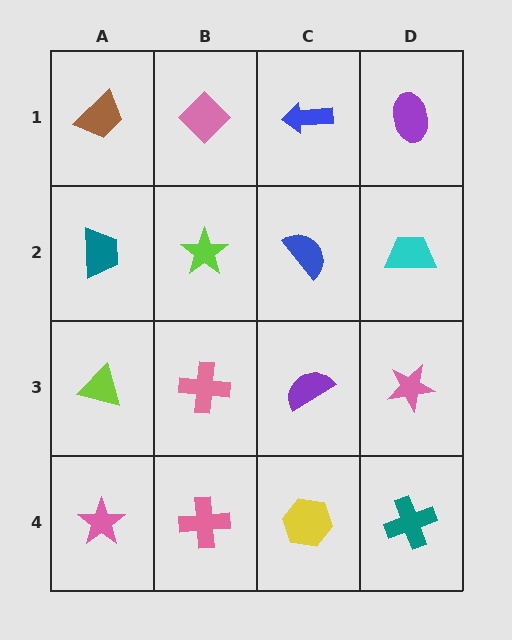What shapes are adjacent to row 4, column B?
A pink cross (row 3, column B), a pink star (row 4, column A), a yellow hexagon (row 4, column C).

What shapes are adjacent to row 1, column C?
A blue semicircle (row 2, column C), a pink diamond (row 1, column B), a purple ellipse (row 1, column D).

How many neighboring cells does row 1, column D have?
2.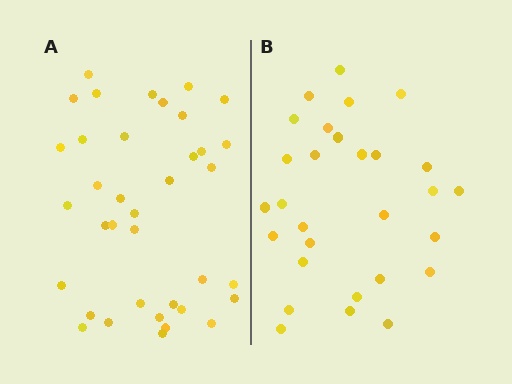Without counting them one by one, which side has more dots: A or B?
Region A (the left region) has more dots.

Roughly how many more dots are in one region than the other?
Region A has roughly 8 or so more dots than region B.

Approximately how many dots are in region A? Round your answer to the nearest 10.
About 40 dots. (The exact count is 37, which rounds to 40.)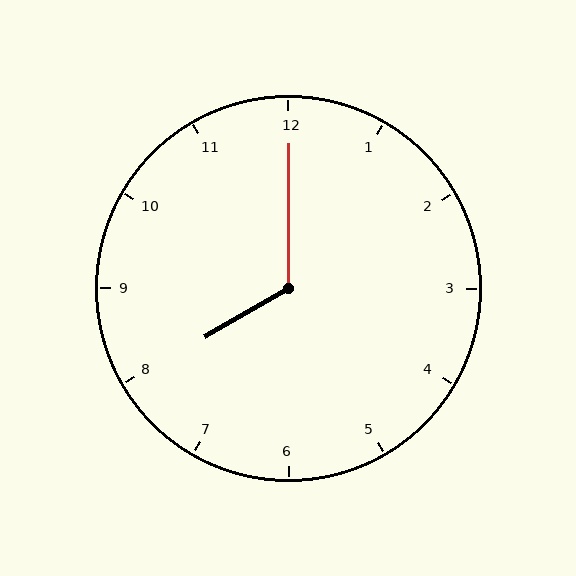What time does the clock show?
8:00.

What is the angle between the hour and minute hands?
Approximately 120 degrees.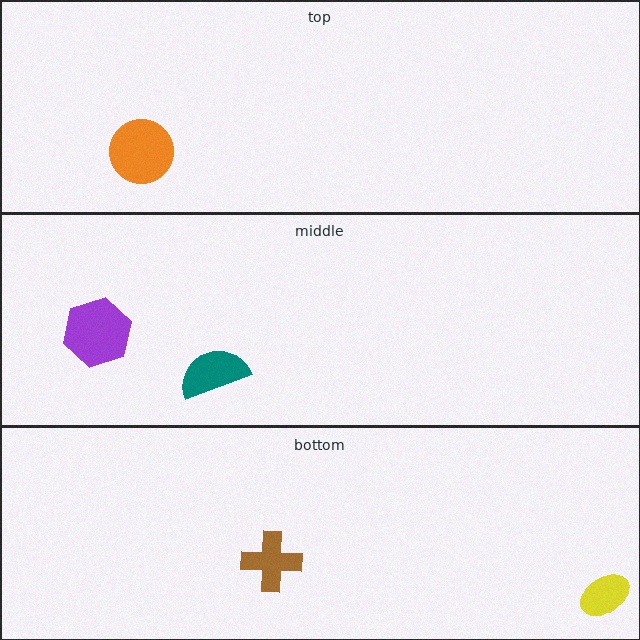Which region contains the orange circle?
The top region.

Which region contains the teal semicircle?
The middle region.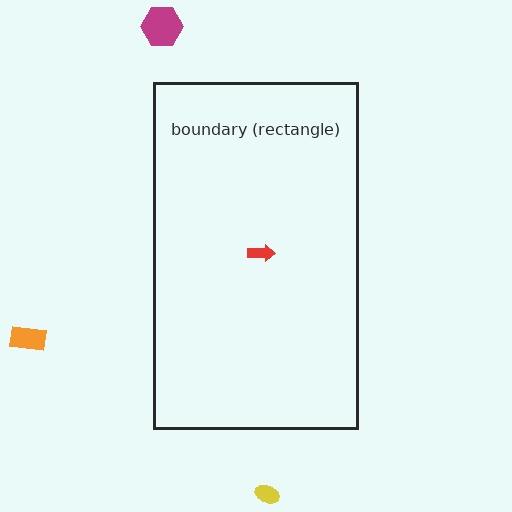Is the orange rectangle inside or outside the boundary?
Outside.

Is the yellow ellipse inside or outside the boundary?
Outside.